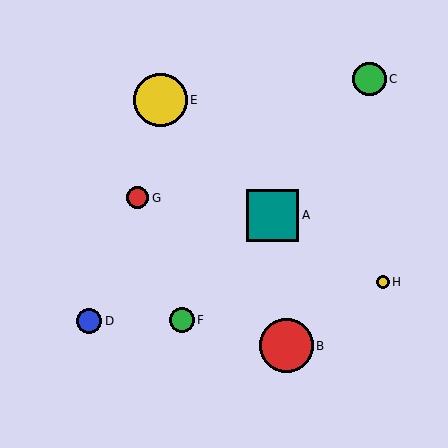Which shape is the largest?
The red circle (labeled B) is the largest.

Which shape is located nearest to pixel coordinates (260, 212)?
The teal square (labeled A) at (273, 215) is nearest to that location.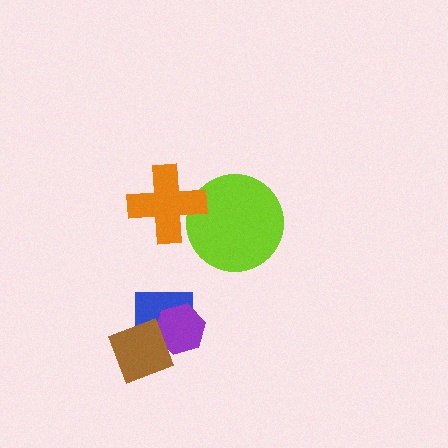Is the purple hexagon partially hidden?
Yes, it is partially covered by another shape.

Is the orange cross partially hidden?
No, no other shape covers it.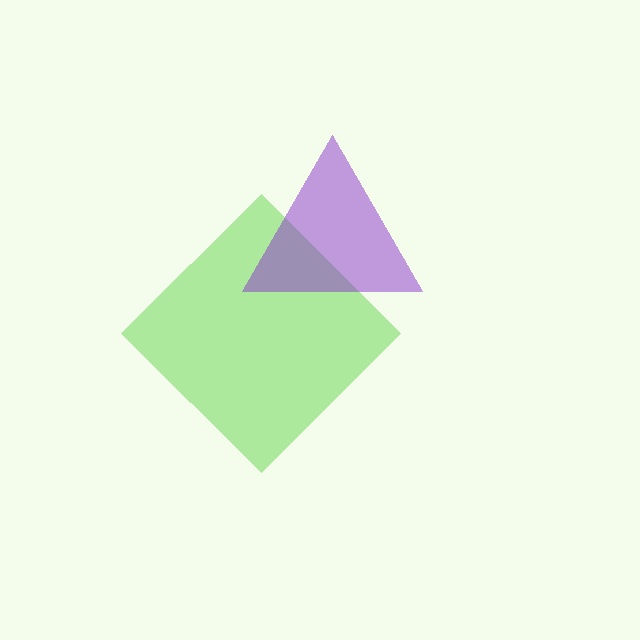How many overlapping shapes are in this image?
There are 2 overlapping shapes in the image.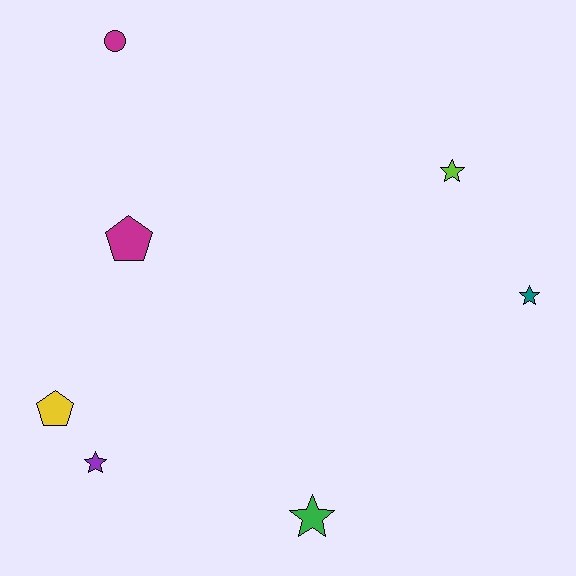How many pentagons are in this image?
There are 2 pentagons.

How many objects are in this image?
There are 7 objects.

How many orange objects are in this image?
There are no orange objects.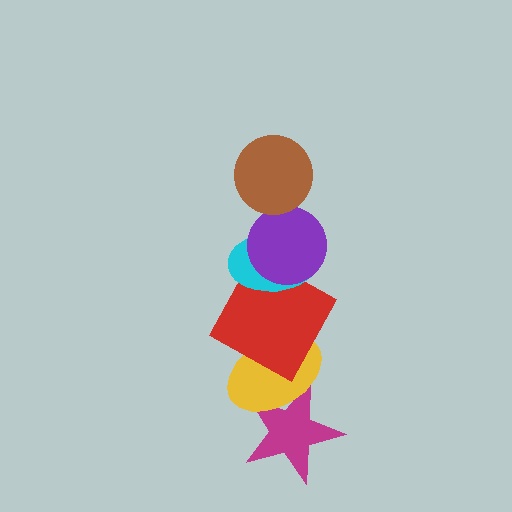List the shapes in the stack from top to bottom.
From top to bottom: the brown circle, the purple circle, the cyan ellipse, the red square, the yellow ellipse, the magenta star.